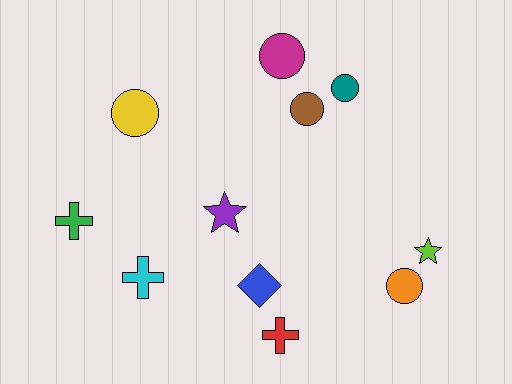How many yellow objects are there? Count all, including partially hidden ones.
There is 1 yellow object.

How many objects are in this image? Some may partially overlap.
There are 11 objects.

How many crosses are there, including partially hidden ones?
There are 3 crosses.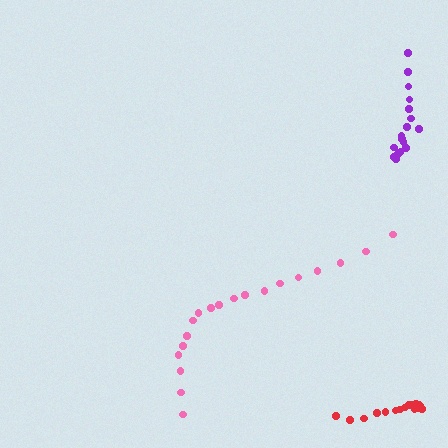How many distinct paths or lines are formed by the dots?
There are 3 distinct paths.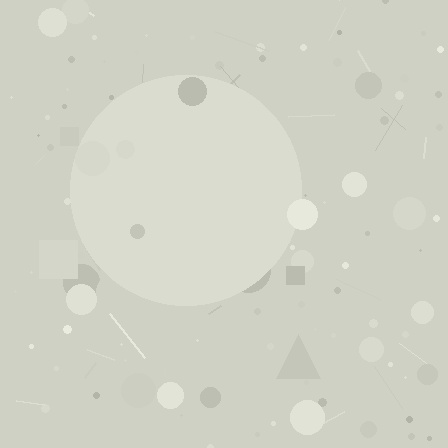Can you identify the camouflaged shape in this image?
The camouflaged shape is a circle.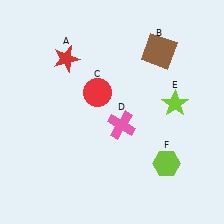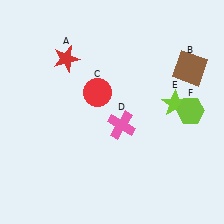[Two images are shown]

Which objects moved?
The objects that moved are: the brown square (B), the lime hexagon (F).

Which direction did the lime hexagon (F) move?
The lime hexagon (F) moved up.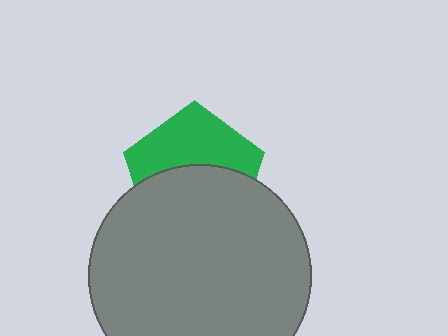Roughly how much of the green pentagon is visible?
About half of it is visible (roughly 46%).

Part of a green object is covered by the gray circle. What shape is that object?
It is a pentagon.